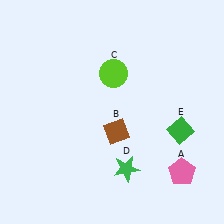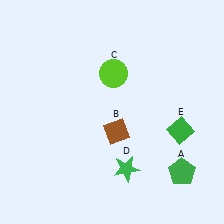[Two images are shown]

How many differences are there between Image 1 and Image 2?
There is 1 difference between the two images.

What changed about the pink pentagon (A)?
In Image 1, A is pink. In Image 2, it changed to green.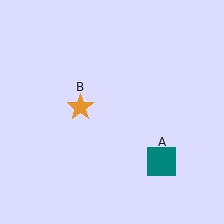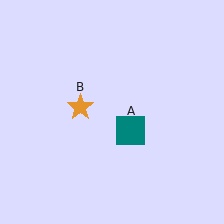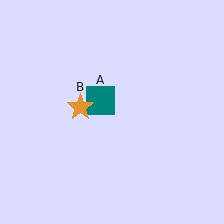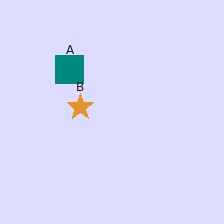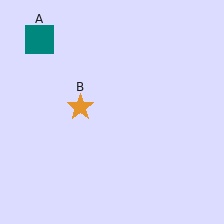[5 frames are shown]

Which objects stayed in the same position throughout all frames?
Orange star (object B) remained stationary.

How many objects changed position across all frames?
1 object changed position: teal square (object A).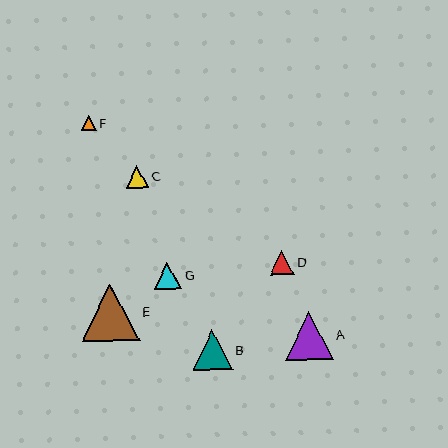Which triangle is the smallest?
Triangle F is the smallest with a size of approximately 15 pixels.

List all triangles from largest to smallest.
From largest to smallest: E, A, B, G, D, C, F.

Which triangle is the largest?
Triangle E is the largest with a size of approximately 57 pixels.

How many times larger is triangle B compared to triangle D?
Triangle B is approximately 1.7 times the size of triangle D.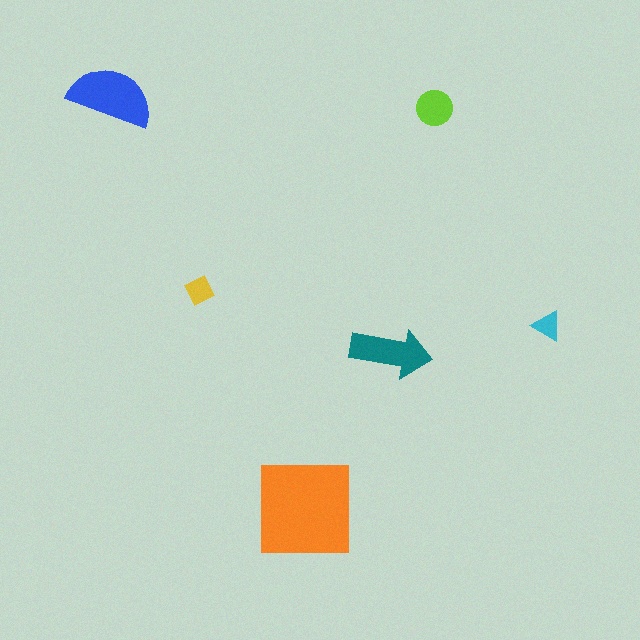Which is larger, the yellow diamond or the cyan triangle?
The yellow diamond.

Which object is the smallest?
The cyan triangle.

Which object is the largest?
The orange square.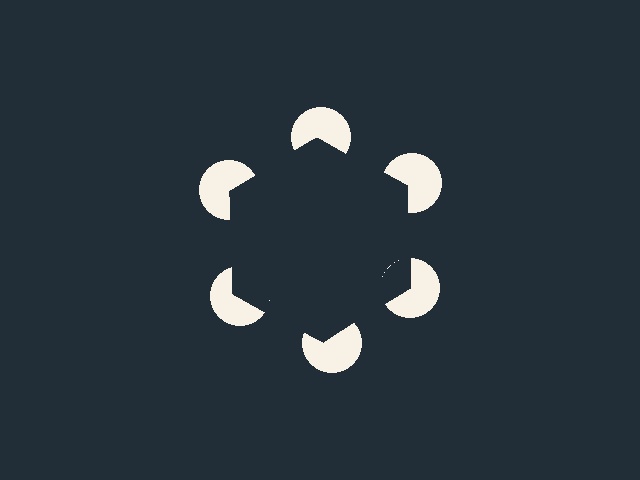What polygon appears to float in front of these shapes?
An illusory hexagon — its edges are inferred from the aligned wedge cuts in the pac-man discs, not physically drawn.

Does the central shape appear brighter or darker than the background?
It typically appears slightly darker than the background, even though no actual brightness change is drawn.